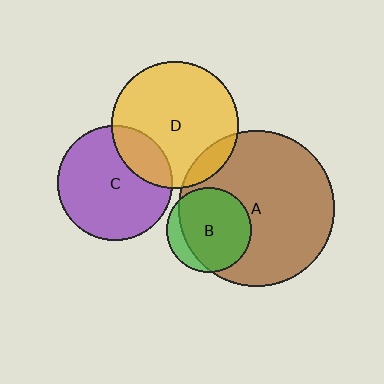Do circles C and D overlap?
Yes.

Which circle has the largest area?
Circle A (brown).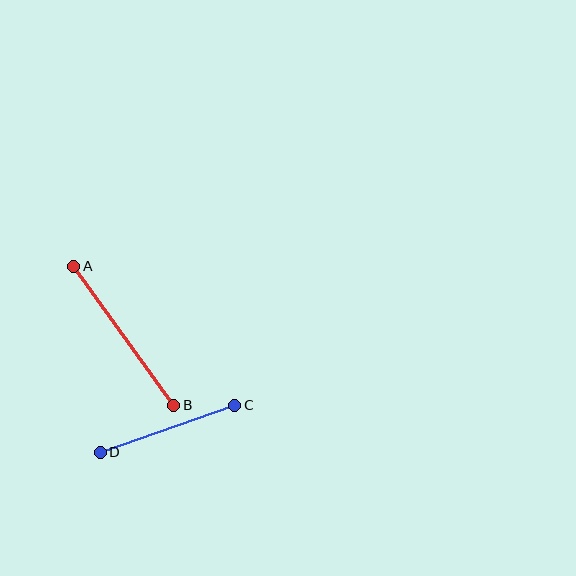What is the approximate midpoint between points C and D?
The midpoint is at approximately (167, 429) pixels.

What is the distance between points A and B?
The distance is approximately 171 pixels.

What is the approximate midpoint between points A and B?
The midpoint is at approximately (124, 336) pixels.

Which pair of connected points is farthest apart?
Points A and B are farthest apart.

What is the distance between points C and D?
The distance is approximately 142 pixels.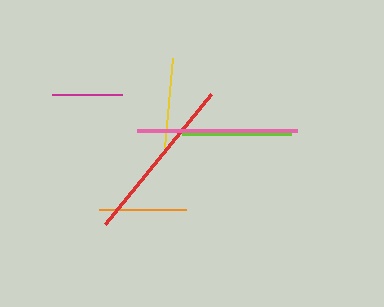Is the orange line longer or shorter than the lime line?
The lime line is longer than the orange line.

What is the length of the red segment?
The red segment is approximately 167 pixels long.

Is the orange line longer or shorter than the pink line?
The pink line is longer than the orange line.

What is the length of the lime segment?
The lime segment is approximately 109 pixels long.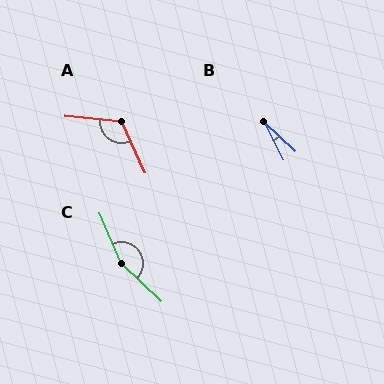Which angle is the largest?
C, at approximately 157 degrees.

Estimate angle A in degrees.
Approximately 120 degrees.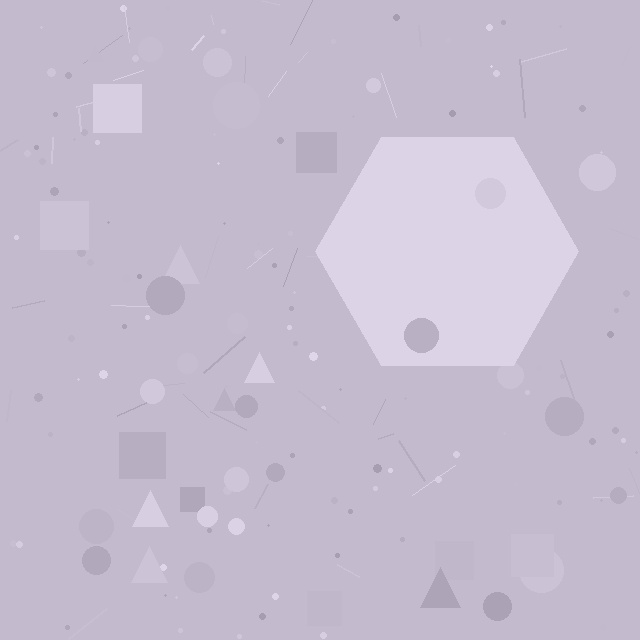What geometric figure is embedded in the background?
A hexagon is embedded in the background.